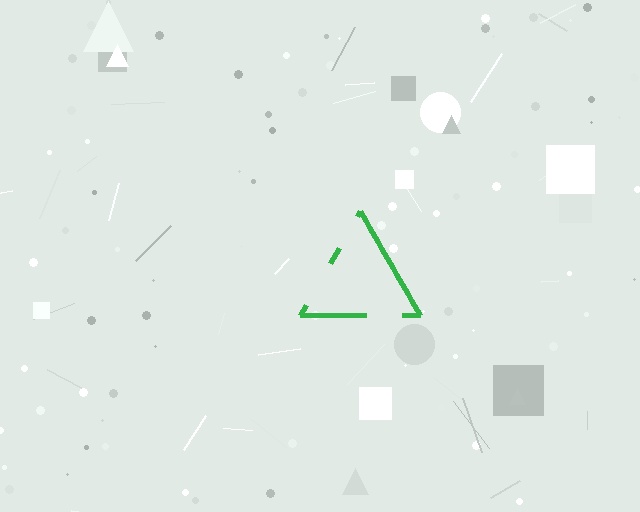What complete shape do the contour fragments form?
The contour fragments form a triangle.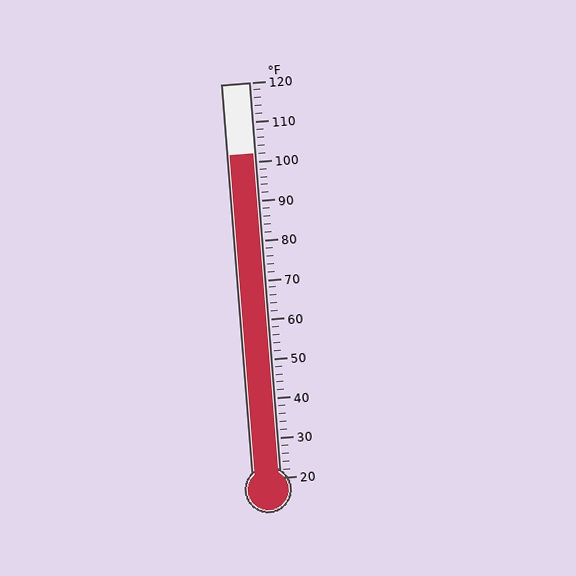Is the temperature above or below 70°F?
The temperature is above 70°F.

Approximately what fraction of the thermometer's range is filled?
The thermometer is filled to approximately 80% of its range.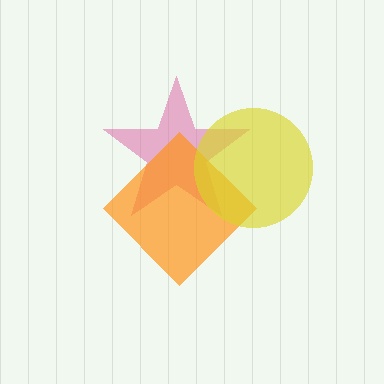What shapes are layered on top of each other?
The layered shapes are: a pink star, an orange diamond, a yellow circle.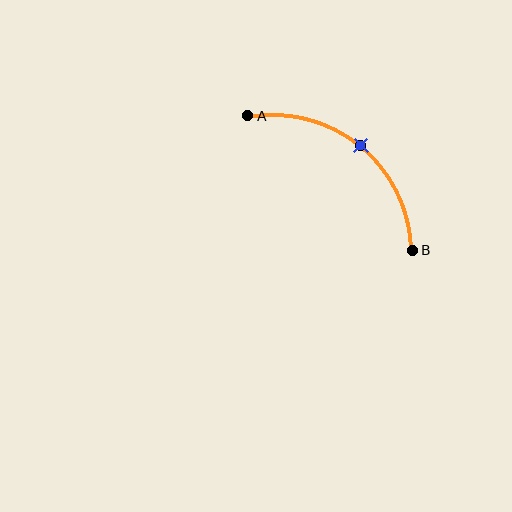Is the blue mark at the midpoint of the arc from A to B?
Yes. The blue mark lies on the arc at equal arc-length from both A and B — it is the arc midpoint.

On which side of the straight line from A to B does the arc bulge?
The arc bulges above and to the right of the straight line connecting A and B.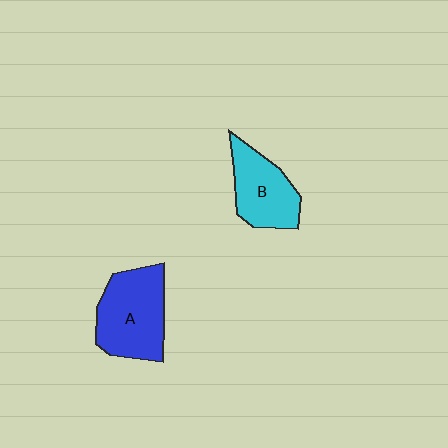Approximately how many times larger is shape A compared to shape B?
Approximately 1.3 times.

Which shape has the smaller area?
Shape B (cyan).